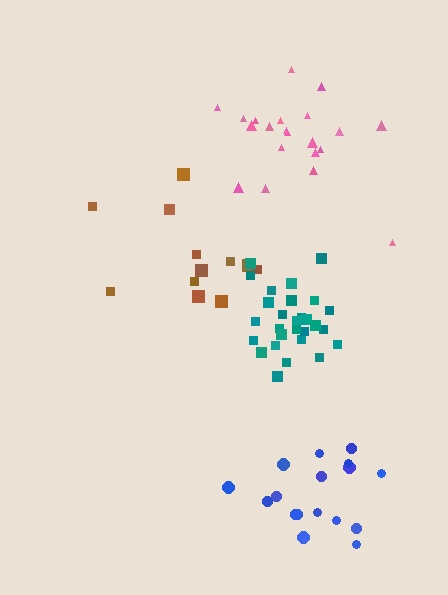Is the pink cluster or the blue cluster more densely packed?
Blue.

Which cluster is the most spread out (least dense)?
Brown.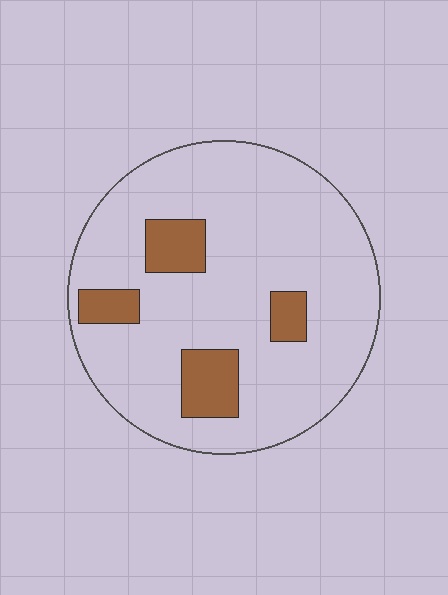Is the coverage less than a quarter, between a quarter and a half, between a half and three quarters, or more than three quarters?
Less than a quarter.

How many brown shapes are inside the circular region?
4.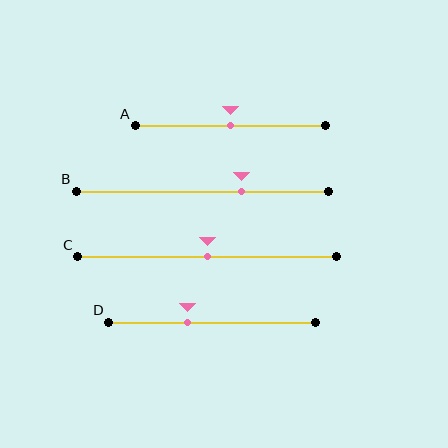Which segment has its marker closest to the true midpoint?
Segment A has its marker closest to the true midpoint.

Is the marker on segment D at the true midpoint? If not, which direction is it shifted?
No, the marker on segment D is shifted to the left by about 12% of the segment length.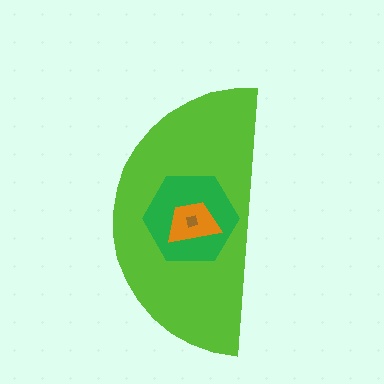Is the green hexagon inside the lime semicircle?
Yes.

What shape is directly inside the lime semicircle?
The green hexagon.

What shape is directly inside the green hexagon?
The orange trapezoid.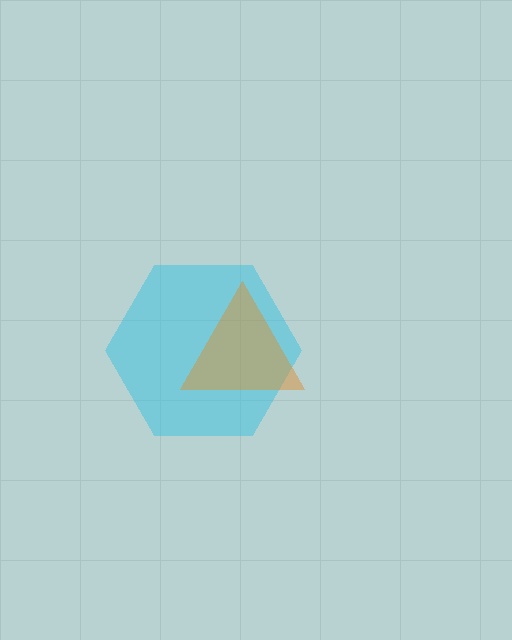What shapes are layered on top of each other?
The layered shapes are: a cyan hexagon, an orange triangle.